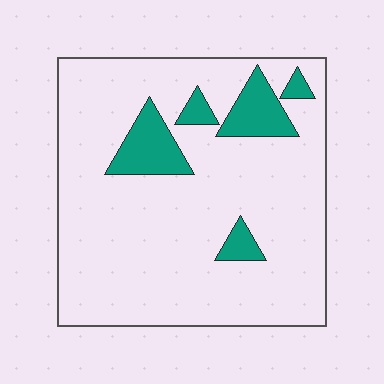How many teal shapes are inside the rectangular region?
5.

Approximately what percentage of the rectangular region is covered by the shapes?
Approximately 15%.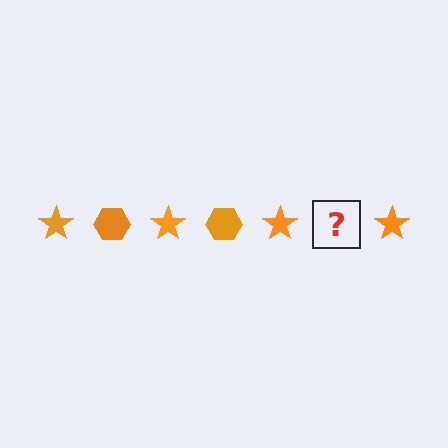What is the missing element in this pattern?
The missing element is an orange hexagon.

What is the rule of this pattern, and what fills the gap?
The rule is that the pattern cycles through star, hexagon shapes in orange. The gap should be filled with an orange hexagon.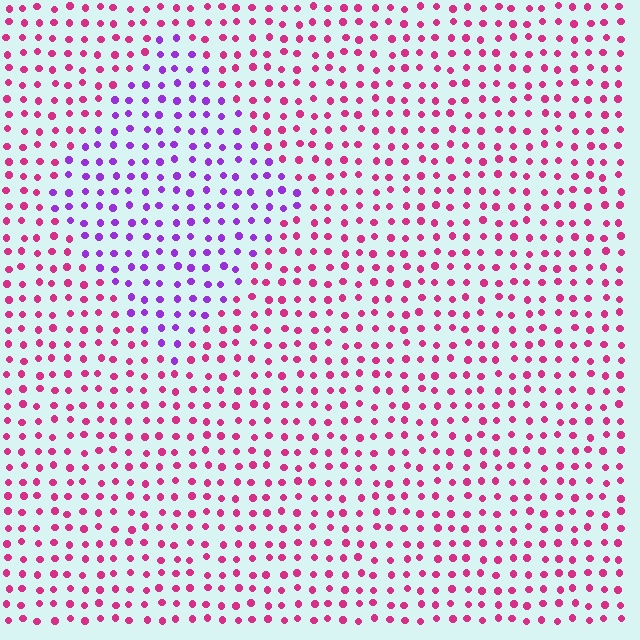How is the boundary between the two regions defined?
The boundary is defined purely by a slight shift in hue (about 50 degrees). Spacing, size, and orientation are identical on both sides.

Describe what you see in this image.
The image is filled with small magenta elements in a uniform arrangement. A diamond-shaped region is visible where the elements are tinted to a slightly different hue, forming a subtle color boundary.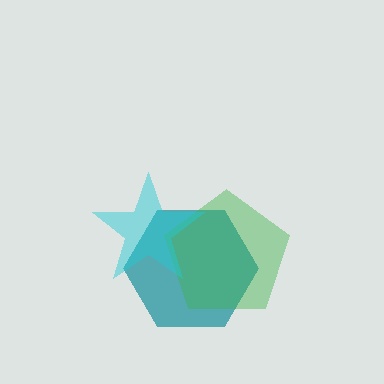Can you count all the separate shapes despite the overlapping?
Yes, there are 3 separate shapes.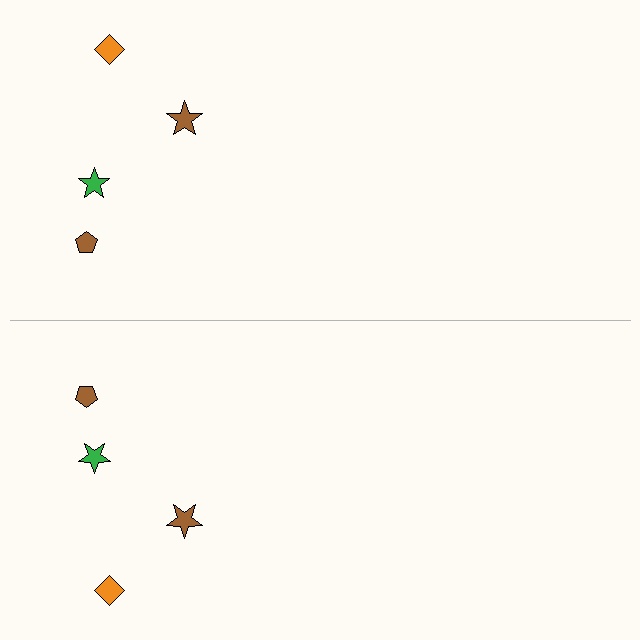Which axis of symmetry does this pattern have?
The pattern has a horizontal axis of symmetry running through the center of the image.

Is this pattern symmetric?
Yes, this pattern has bilateral (reflection) symmetry.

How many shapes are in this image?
There are 8 shapes in this image.